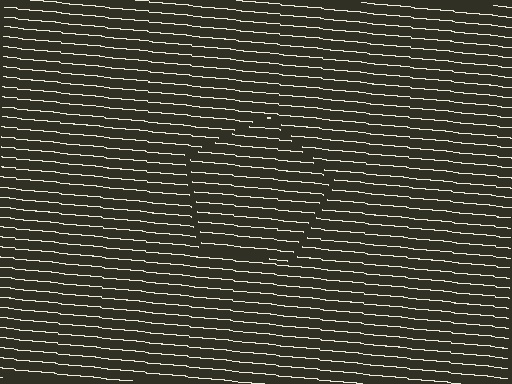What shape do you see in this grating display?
An illusory pentagon. The interior of the shape contains the same grating, shifted by half a period — the contour is defined by the phase discontinuity where line-ends from the inner and outer gratings abut.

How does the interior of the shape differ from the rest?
The interior of the shape contains the same grating, shifted by half a period — the contour is defined by the phase discontinuity where line-ends from the inner and outer gratings abut.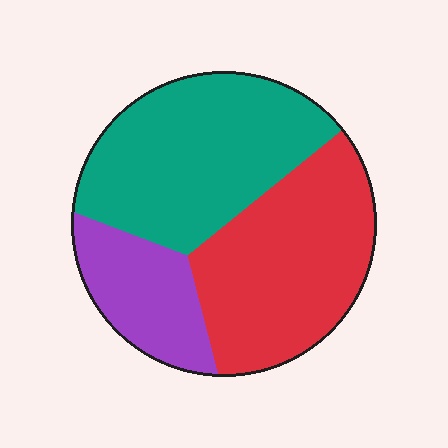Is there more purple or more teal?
Teal.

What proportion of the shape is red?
Red covers 40% of the shape.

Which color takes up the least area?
Purple, at roughly 20%.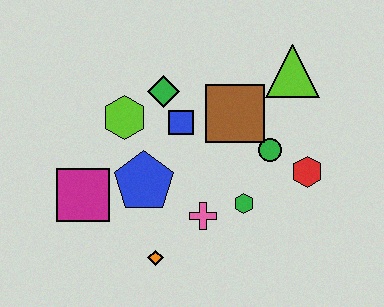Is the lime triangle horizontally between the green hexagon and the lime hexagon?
No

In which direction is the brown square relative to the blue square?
The brown square is to the right of the blue square.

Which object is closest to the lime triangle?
The brown square is closest to the lime triangle.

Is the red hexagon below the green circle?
Yes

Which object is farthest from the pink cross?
The lime triangle is farthest from the pink cross.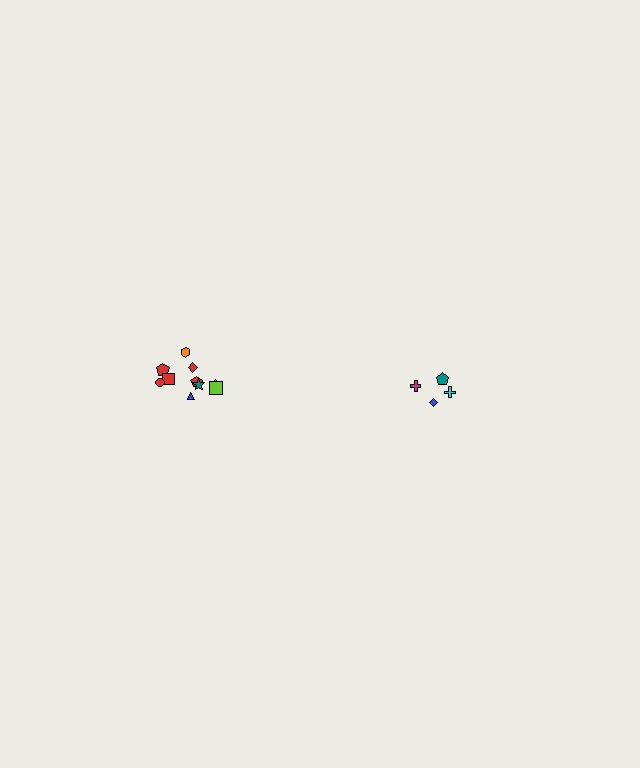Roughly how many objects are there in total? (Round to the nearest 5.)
Roughly 15 objects in total.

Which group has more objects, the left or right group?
The left group.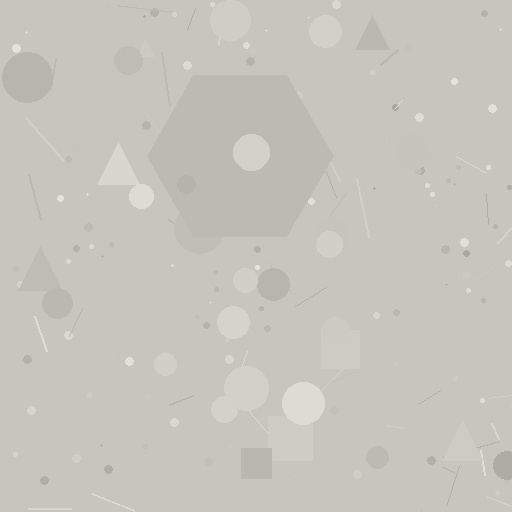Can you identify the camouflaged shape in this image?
The camouflaged shape is a hexagon.